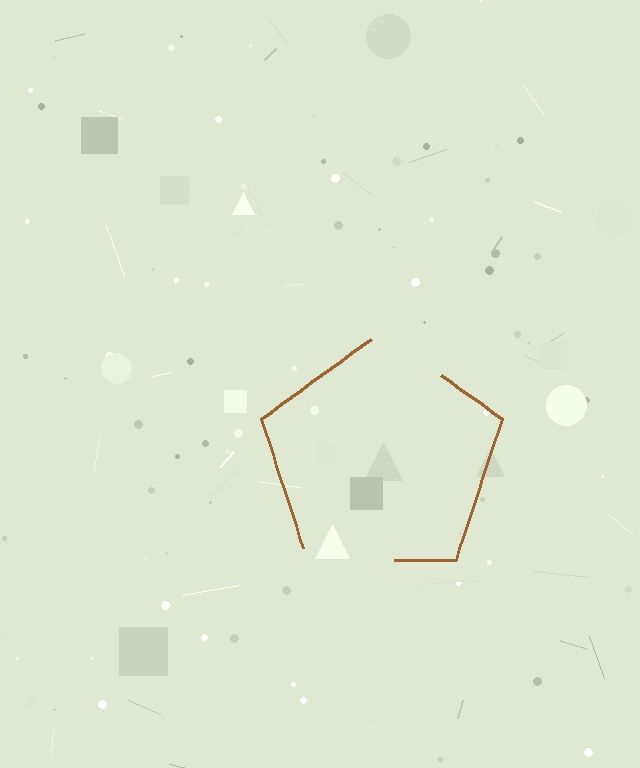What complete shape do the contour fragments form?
The contour fragments form a pentagon.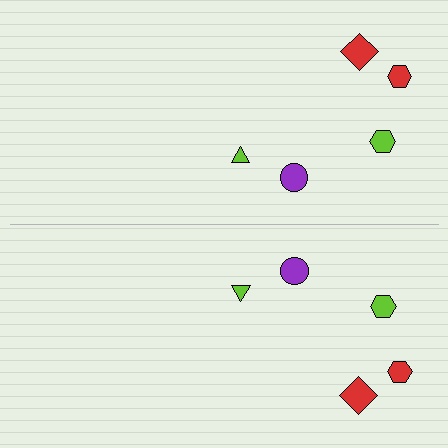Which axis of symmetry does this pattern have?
The pattern has a horizontal axis of symmetry running through the center of the image.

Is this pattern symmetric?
Yes, this pattern has bilateral (reflection) symmetry.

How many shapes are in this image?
There are 10 shapes in this image.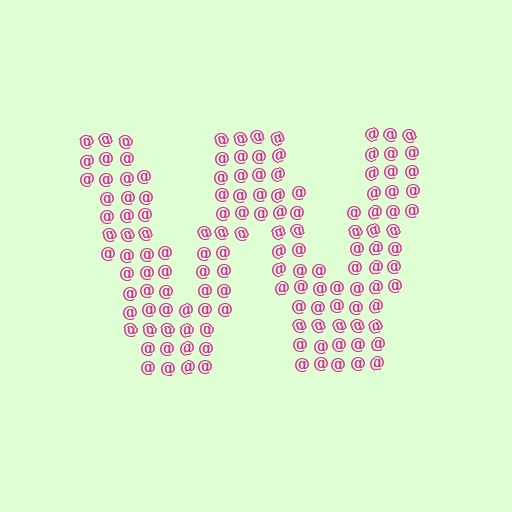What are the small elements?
The small elements are at signs.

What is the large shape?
The large shape is the letter W.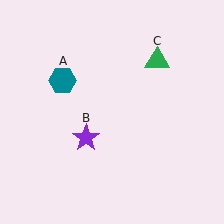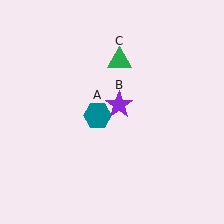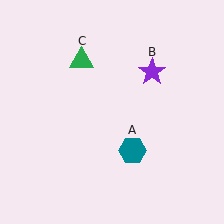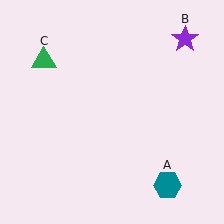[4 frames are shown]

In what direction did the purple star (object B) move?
The purple star (object B) moved up and to the right.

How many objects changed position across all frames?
3 objects changed position: teal hexagon (object A), purple star (object B), green triangle (object C).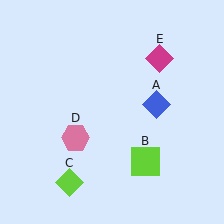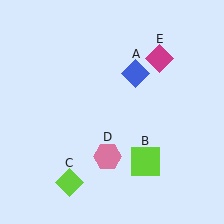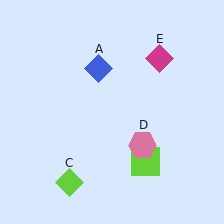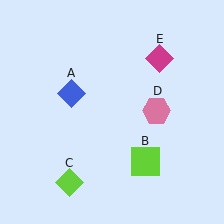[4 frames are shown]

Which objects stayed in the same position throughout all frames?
Lime square (object B) and lime diamond (object C) and magenta diamond (object E) remained stationary.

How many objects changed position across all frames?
2 objects changed position: blue diamond (object A), pink hexagon (object D).